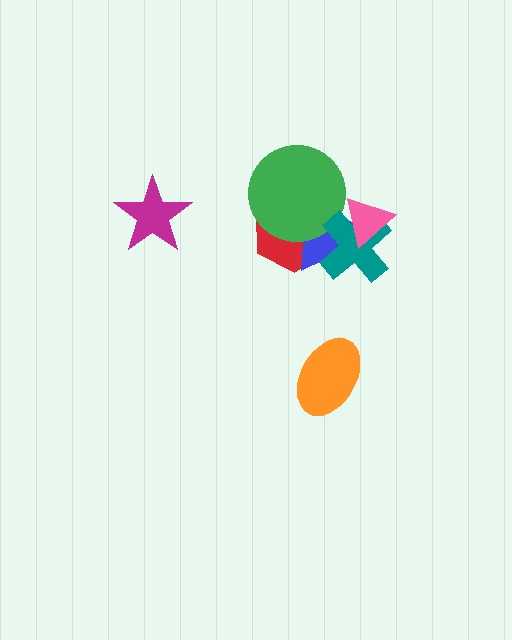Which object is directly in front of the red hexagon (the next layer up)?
The blue triangle is directly in front of the red hexagon.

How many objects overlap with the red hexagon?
3 objects overlap with the red hexagon.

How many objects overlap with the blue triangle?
4 objects overlap with the blue triangle.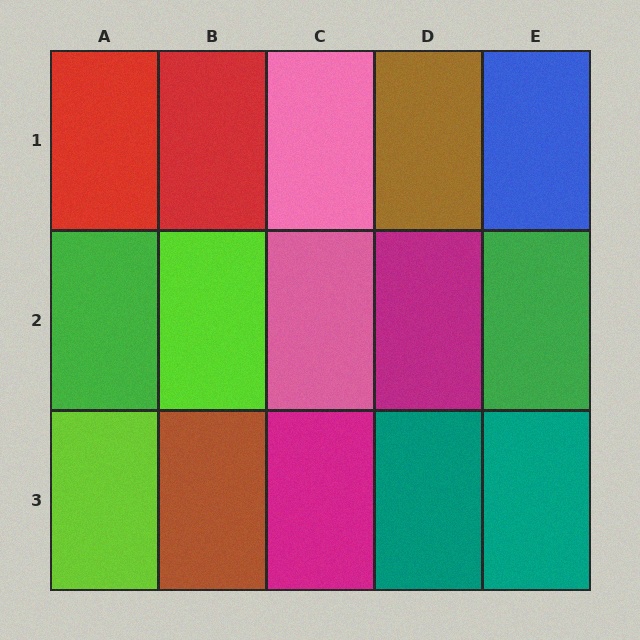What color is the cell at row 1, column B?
Red.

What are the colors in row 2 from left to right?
Green, lime, pink, magenta, green.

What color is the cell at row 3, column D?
Teal.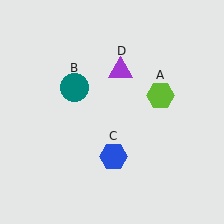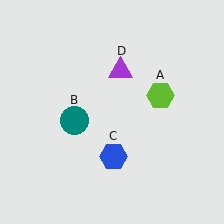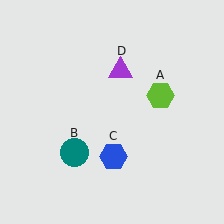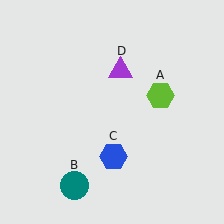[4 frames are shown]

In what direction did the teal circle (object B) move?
The teal circle (object B) moved down.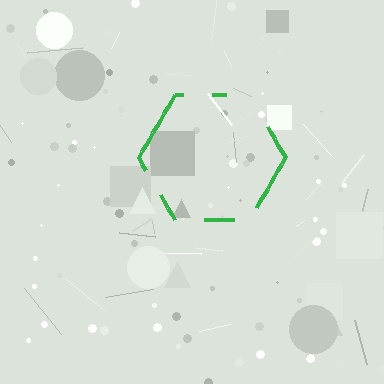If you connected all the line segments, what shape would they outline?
They would outline a hexagon.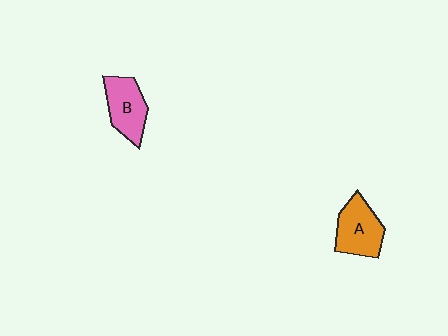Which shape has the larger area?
Shape A (orange).